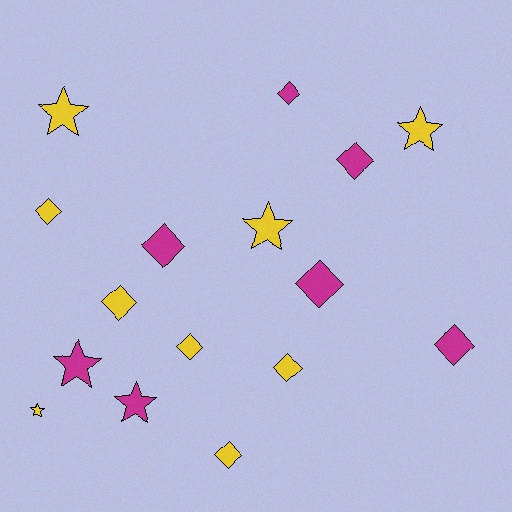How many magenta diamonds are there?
There are 5 magenta diamonds.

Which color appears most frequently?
Yellow, with 9 objects.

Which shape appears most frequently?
Diamond, with 10 objects.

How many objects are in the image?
There are 16 objects.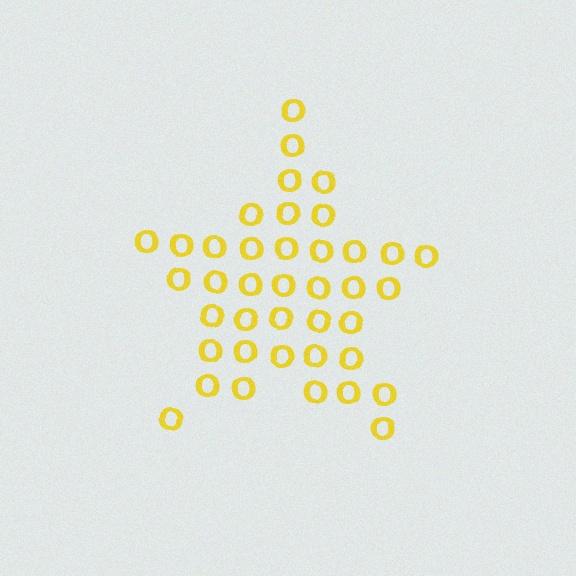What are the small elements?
The small elements are letter O's.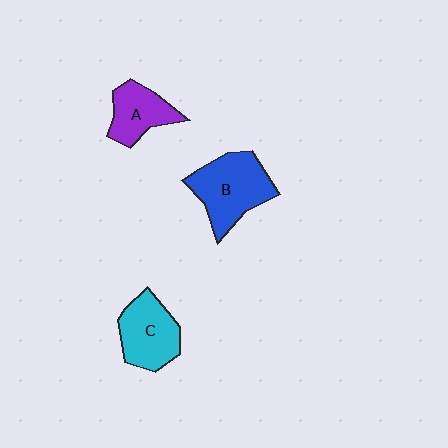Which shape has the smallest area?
Shape A (purple).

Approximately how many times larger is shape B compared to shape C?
Approximately 1.2 times.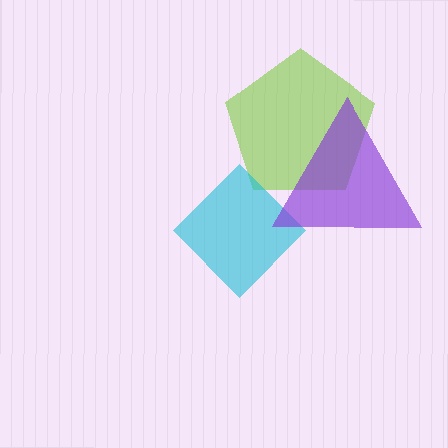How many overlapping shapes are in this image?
There are 3 overlapping shapes in the image.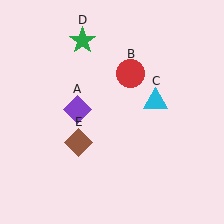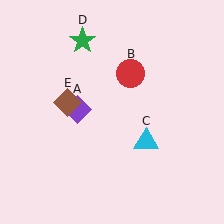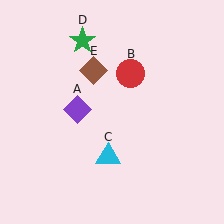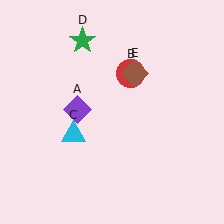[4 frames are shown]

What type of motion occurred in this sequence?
The cyan triangle (object C), brown diamond (object E) rotated clockwise around the center of the scene.